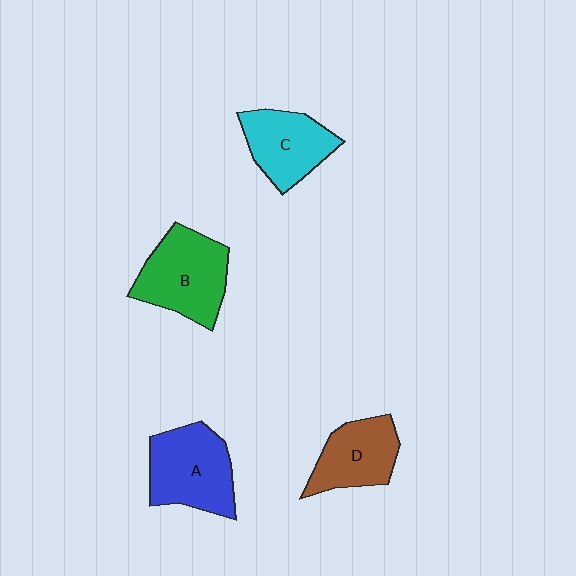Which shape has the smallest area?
Shape D (brown).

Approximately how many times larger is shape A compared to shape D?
Approximately 1.3 times.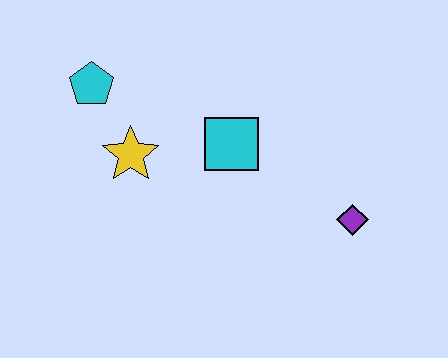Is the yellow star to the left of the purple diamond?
Yes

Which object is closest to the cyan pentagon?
The yellow star is closest to the cyan pentagon.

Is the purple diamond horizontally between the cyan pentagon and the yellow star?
No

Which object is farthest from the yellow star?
The purple diamond is farthest from the yellow star.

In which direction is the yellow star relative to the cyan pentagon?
The yellow star is below the cyan pentagon.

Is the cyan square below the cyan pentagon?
Yes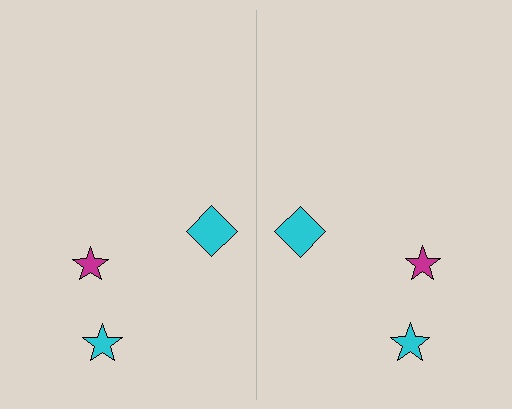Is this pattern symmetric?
Yes, this pattern has bilateral (reflection) symmetry.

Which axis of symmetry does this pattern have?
The pattern has a vertical axis of symmetry running through the center of the image.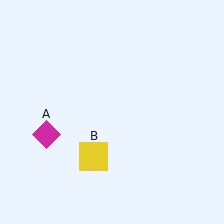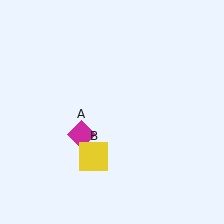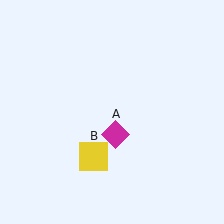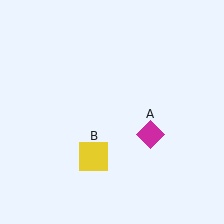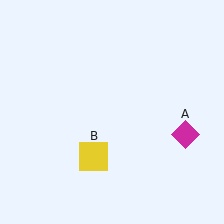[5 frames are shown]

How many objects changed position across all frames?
1 object changed position: magenta diamond (object A).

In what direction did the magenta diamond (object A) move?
The magenta diamond (object A) moved right.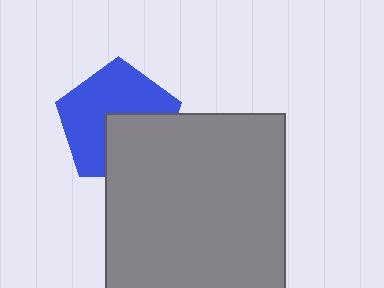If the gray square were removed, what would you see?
You would see the complete blue pentagon.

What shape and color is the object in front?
The object in front is a gray square.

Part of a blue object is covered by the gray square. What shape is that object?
It is a pentagon.